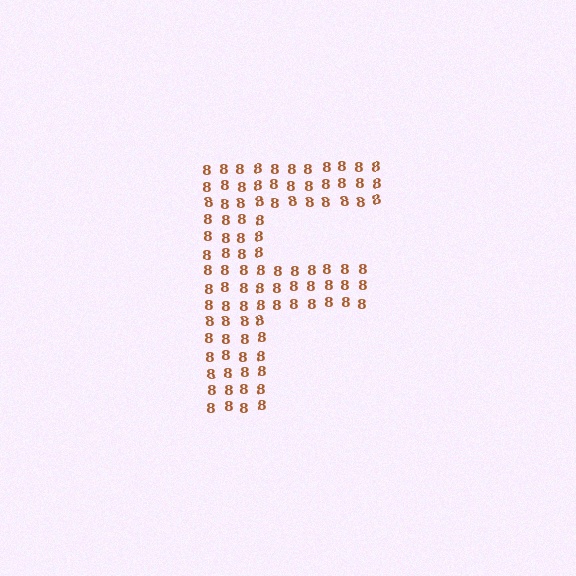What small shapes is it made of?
It is made of small digit 8's.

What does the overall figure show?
The overall figure shows the letter F.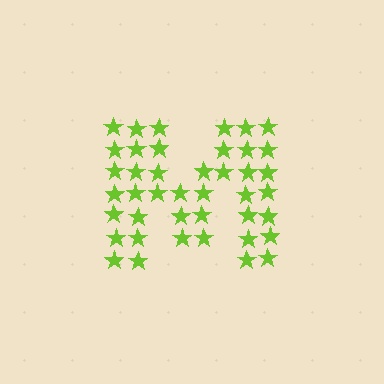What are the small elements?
The small elements are stars.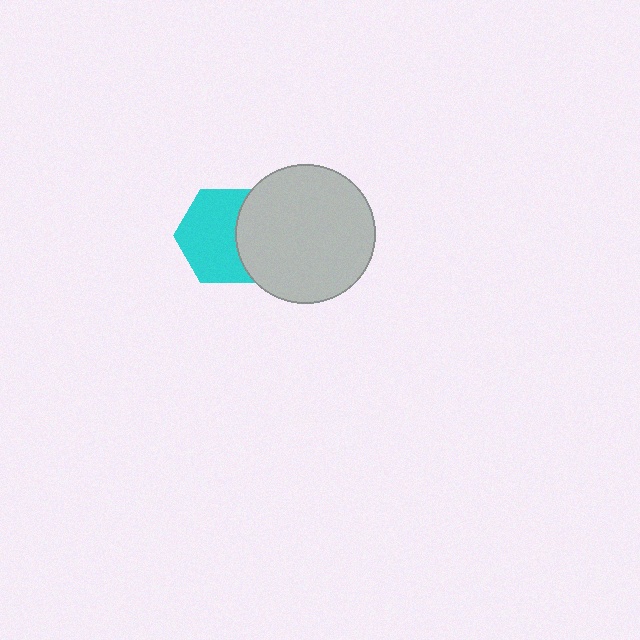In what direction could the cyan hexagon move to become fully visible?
The cyan hexagon could move left. That would shift it out from behind the light gray circle entirely.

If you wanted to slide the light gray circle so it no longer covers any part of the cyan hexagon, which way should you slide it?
Slide it right — that is the most direct way to separate the two shapes.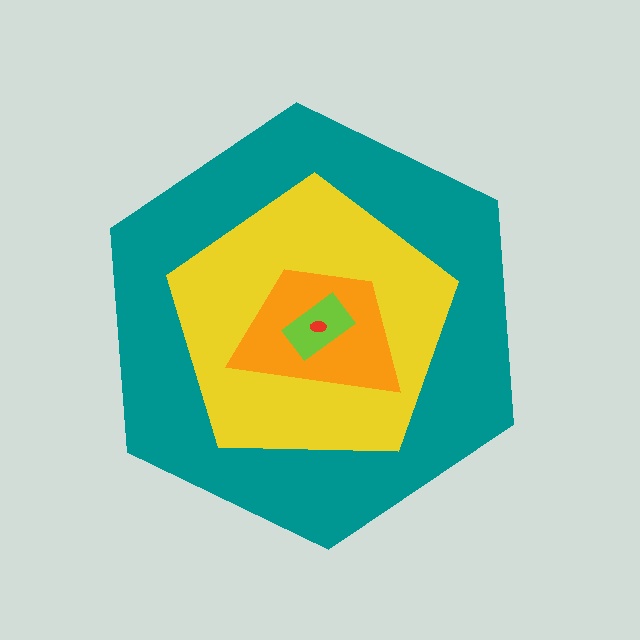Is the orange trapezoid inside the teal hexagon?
Yes.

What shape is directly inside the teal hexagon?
The yellow pentagon.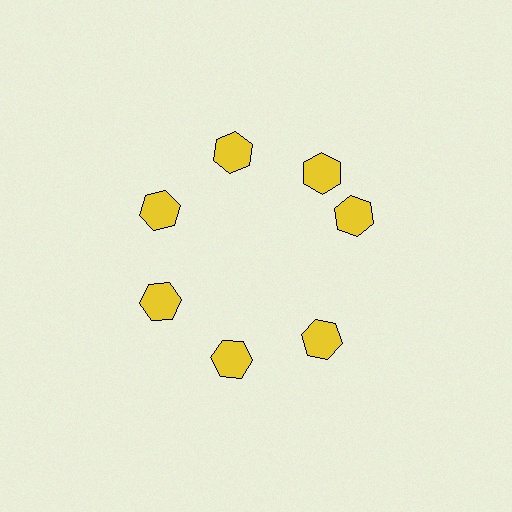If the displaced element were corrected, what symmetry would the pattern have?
It would have 7-fold rotational symmetry — the pattern would map onto itself every 51 degrees.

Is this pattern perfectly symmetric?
No. The 7 yellow hexagons are arranged in a ring, but one element near the 3 o'clock position is rotated out of alignment along the ring, breaking the 7-fold rotational symmetry.